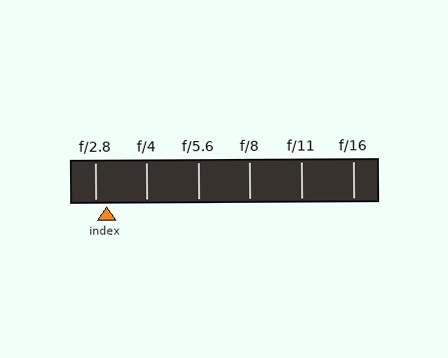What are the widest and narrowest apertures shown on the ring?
The widest aperture shown is f/2.8 and the narrowest is f/16.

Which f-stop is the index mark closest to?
The index mark is closest to f/2.8.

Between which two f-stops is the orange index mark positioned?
The index mark is between f/2.8 and f/4.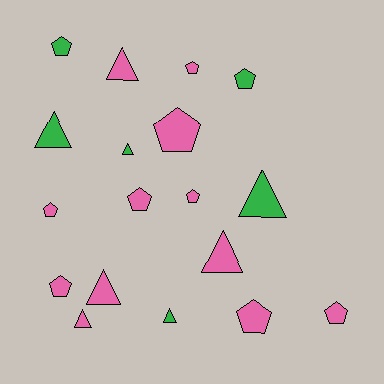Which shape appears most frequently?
Pentagon, with 10 objects.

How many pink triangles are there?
There are 4 pink triangles.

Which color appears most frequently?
Pink, with 12 objects.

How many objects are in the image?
There are 18 objects.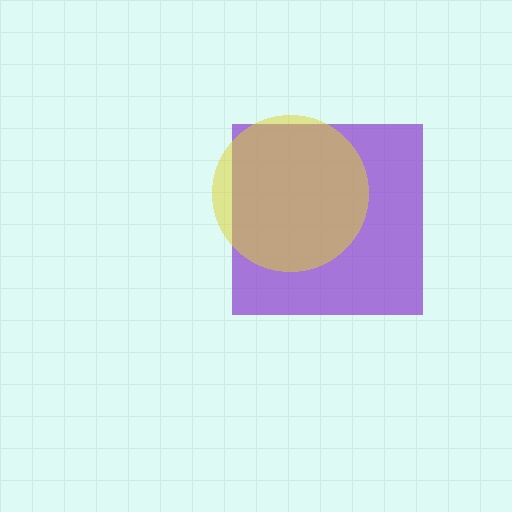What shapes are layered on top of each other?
The layered shapes are: a purple square, a yellow circle.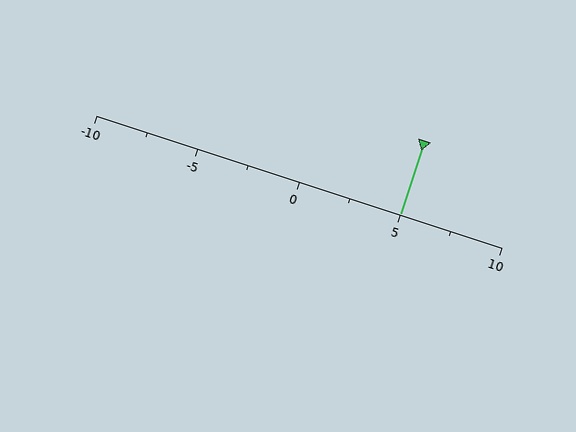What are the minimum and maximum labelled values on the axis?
The axis runs from -10 to 10.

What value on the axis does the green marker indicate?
The marker indicates approximately 5.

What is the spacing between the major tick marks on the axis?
The major ticks are spaced 5 apart.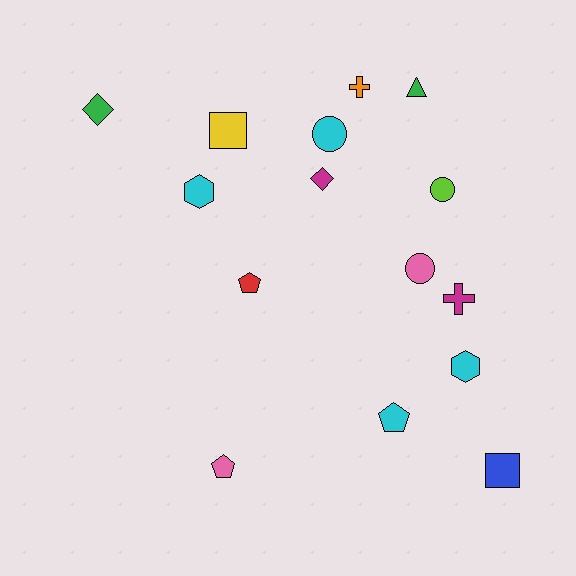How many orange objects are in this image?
There is 1 orange object.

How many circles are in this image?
There are 3 circles.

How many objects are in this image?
There are 15 objects.